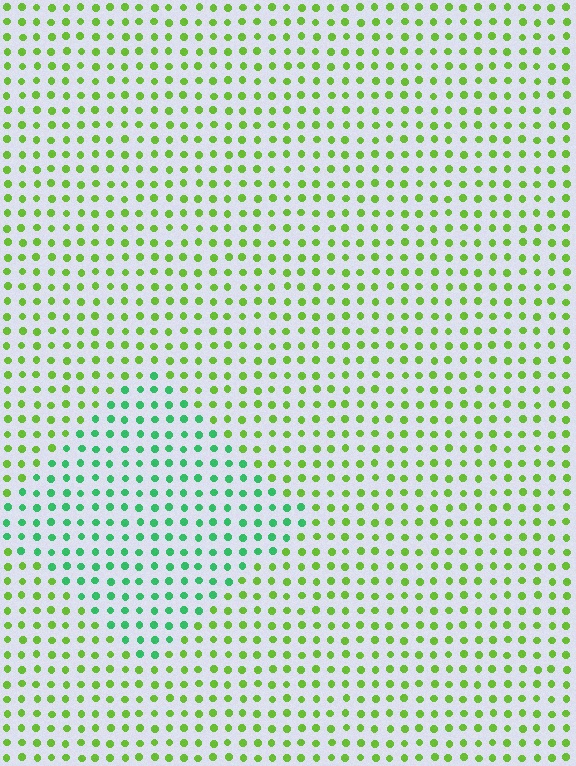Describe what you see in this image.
The image is filled with small lime elements in a uniform arrangement. A diamond-shaped region is visible where the elements are tinted to a slightly different hue, forming a subtle color boundary.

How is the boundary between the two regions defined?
The boundary is defined purely by a slight shift in hue (about 45 degrees). Spacing, size, and orientation are identical on both sides.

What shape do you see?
I see a diamond.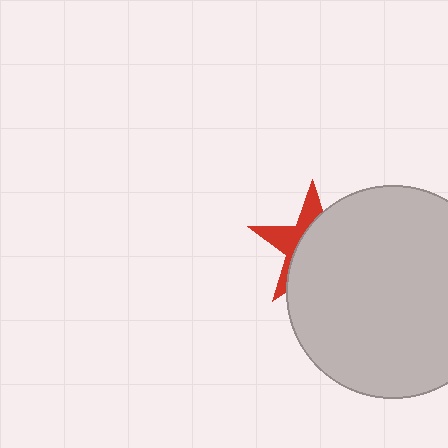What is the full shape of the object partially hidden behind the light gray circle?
The partially hidden object is a red star.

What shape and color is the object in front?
The object in front is a light gray circle.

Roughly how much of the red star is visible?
A small part of it is visible (roughly 36%).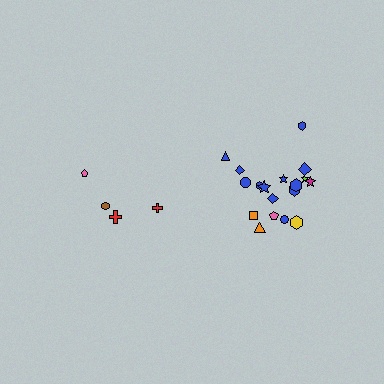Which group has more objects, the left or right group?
The right group.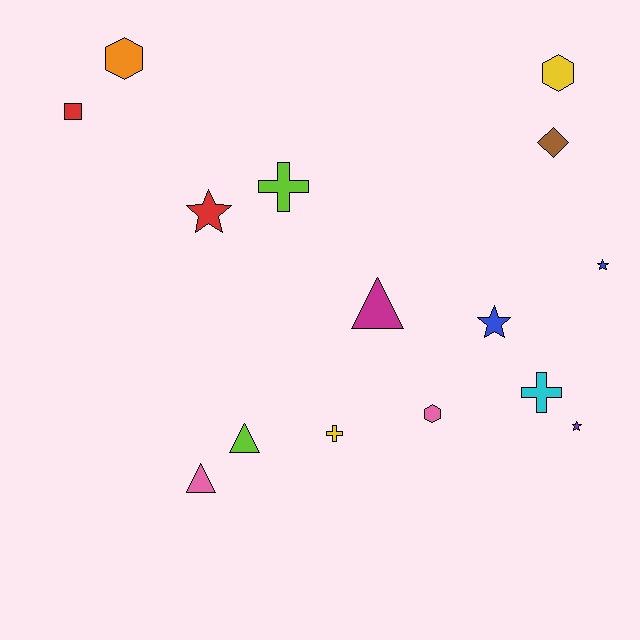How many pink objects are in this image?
There are 2 pink objects.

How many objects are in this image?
There are 15 objects.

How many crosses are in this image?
There are 3 crosses.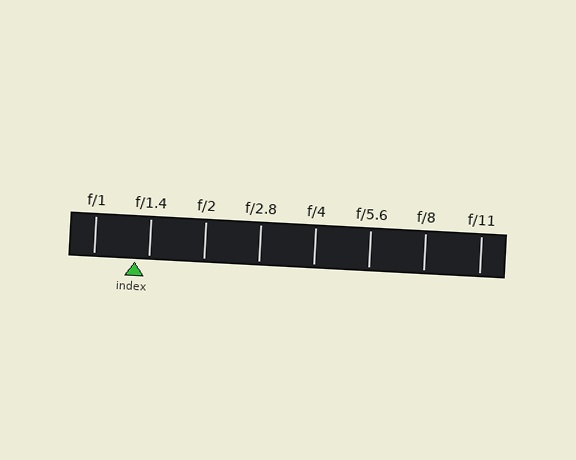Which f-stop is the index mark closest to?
The index mark is closest to f/1.4.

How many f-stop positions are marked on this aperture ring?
There are 8 f-stop positions marked.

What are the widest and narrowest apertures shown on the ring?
The widest aperture shown is f/1 and the narrowest is f/11.